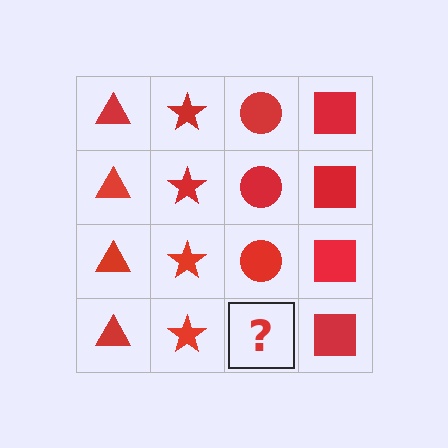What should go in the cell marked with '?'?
The missing cell should contain a red circle.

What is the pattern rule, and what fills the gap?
The rule is that each column has a consistent shape. The gap should be filled with a red circle.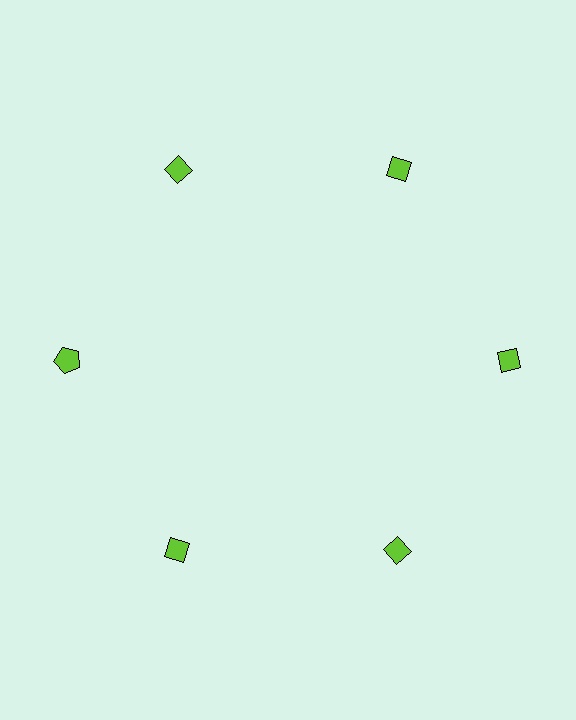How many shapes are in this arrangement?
There are 6 shapes arranged in a ring pattern.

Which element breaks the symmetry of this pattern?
The lime pentagon at roughly the 9 o'clock position breaks the symmetry. All other shapes are lime diamonds.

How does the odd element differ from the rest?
It has a different shape: pentagon instead of diamond.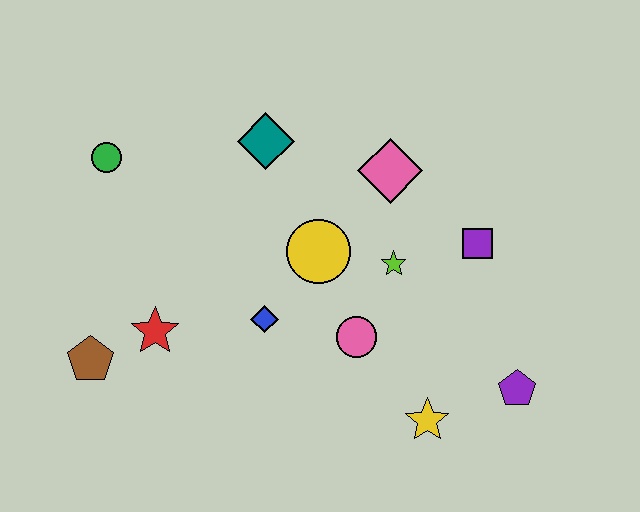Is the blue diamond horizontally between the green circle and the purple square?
Yes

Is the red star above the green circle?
No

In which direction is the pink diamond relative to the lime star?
The pink diamond is above the lime star.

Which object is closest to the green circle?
The teal diamond is closest to the green circle.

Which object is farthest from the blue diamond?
The purple pentagon is farthest from the blue diamond.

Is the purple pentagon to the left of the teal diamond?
No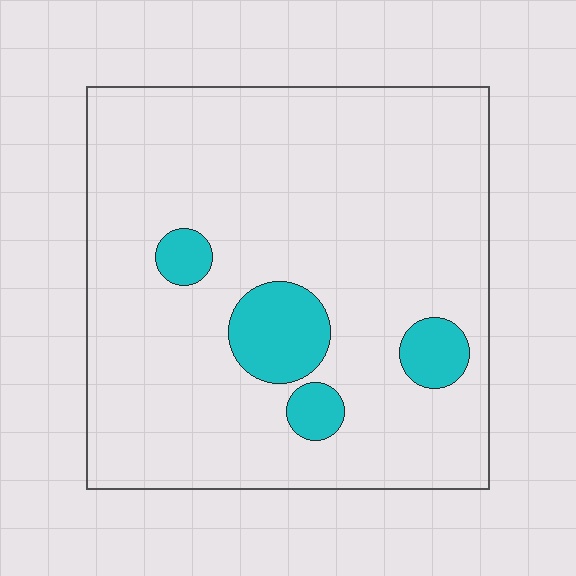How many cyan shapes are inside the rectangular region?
4.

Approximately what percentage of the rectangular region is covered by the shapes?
Approximately 10%.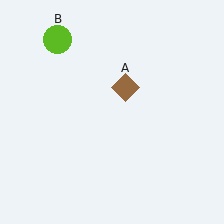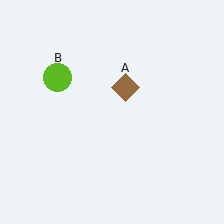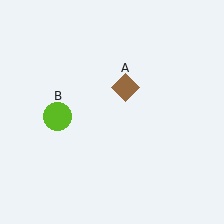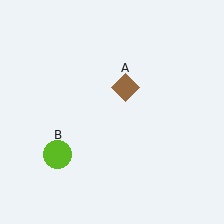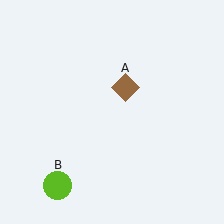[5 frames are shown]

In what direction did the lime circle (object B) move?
The lime circle (object B) moved down.